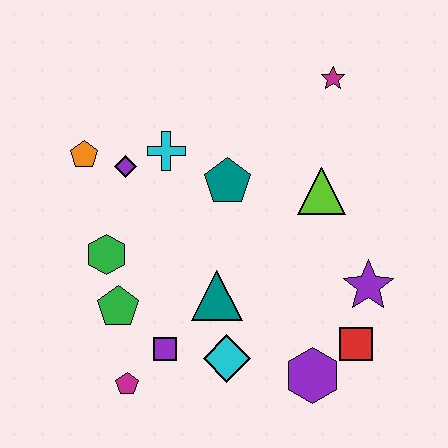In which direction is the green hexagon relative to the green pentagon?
The green hexagon is above the green pentagon.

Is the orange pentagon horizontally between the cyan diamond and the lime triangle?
No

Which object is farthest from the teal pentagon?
The magenta pentagon is farthest from the teal pentagon.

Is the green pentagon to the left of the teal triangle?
Yes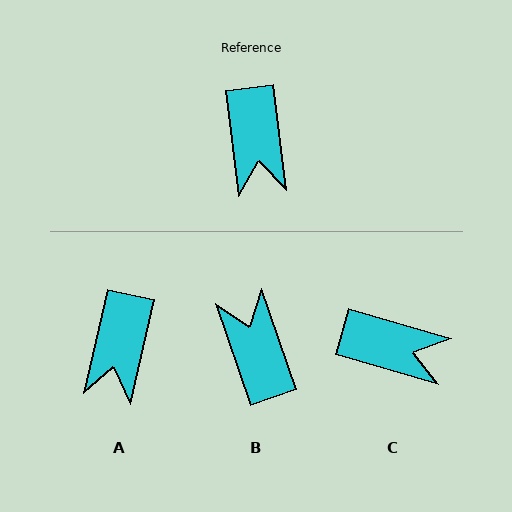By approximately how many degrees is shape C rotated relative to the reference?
Approximately 67 degrees counter-clockwise.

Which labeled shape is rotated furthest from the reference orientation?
B, about 168 degrees away.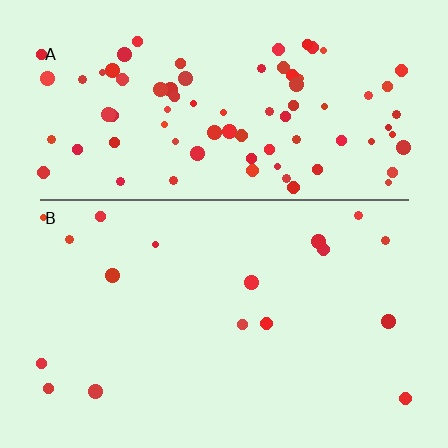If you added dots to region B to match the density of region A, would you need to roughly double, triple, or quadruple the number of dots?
Approximately quadruple.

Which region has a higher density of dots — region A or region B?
A (the top).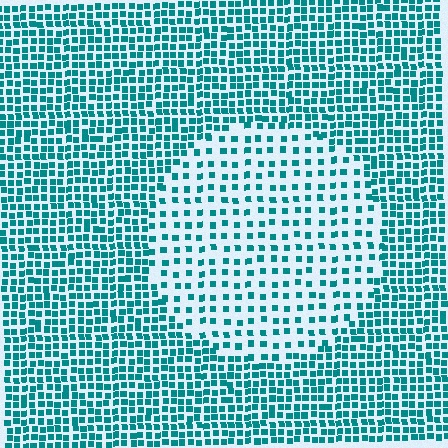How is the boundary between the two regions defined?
The boundary is defined by a change in element density (approximately 2.2x ratio). All elements are the same color, size, and shape.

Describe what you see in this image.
The image contains small teal elements arranged at two different densities. A circle-shaped region is visible where the elements are less densely packed than the surrounding area.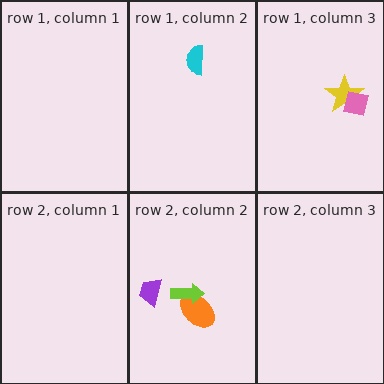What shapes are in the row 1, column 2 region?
The cyan semicircle.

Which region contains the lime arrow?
The row 2, column 2 region.